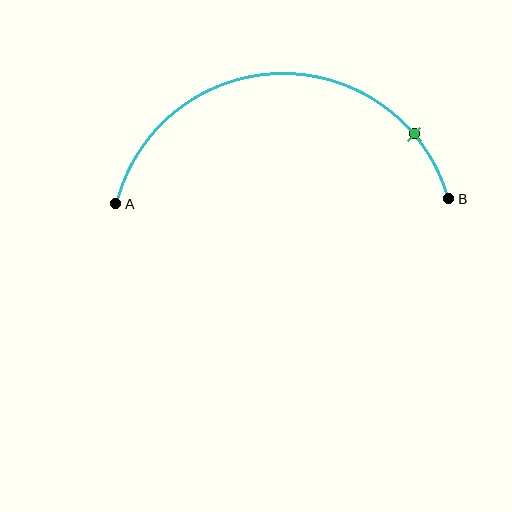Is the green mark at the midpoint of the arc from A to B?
No. The green mark lies on the arc but is closer to endpoint B. The arc midpoint would be at the point on the curve equidistant along the arc from both A and B.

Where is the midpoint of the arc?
The arc midpoint is the point on the curve farthest from the straight line joining A and B. It sits above that line.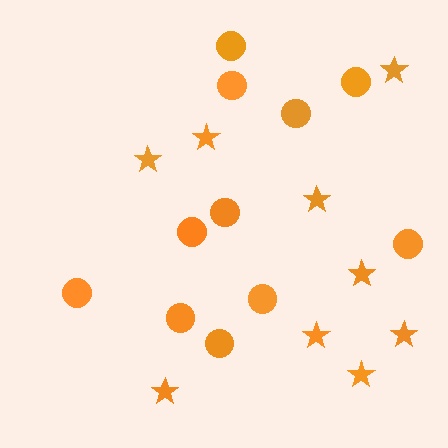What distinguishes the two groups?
There are 2 groups: one group of stars (9) and one group of circles (11).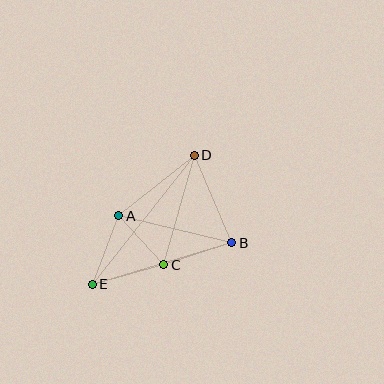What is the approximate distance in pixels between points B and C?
The distance between B and C is approximately 72 pixels.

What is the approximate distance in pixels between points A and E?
The distance between A and E is approximately 73 pixels.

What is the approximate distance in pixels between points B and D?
The distance between B and D is approximately 95 pixels.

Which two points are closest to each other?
Points A and C are closest to each other.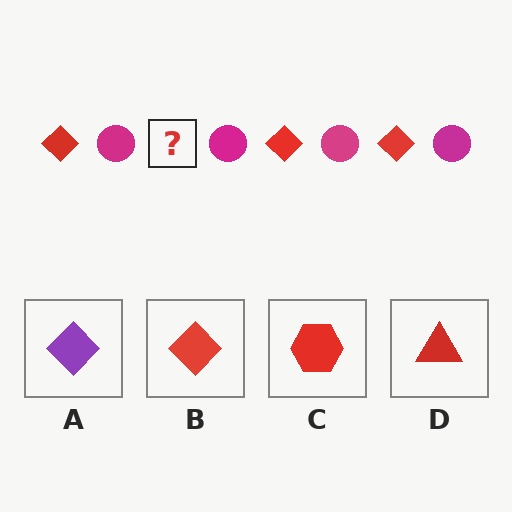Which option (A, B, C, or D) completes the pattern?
B.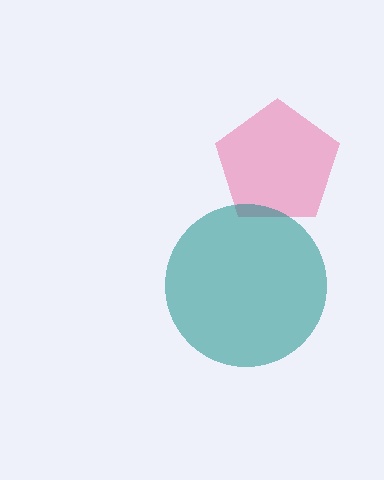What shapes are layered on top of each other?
The layered shapes are: a pink pentagon, a teal circle.